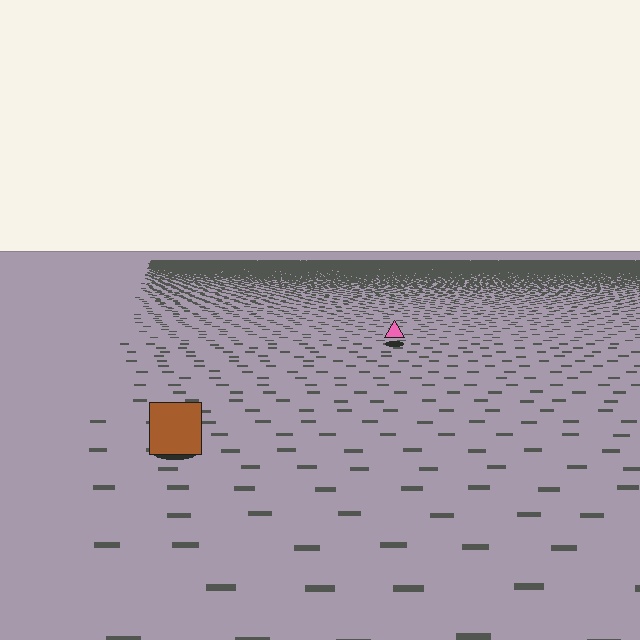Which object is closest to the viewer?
The brown square is closest. The texture marks near it are larger and more spread out.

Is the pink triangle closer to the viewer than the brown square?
No. The brown square is closer — you can tell from the texture gradient: the ground texture is coarser near it.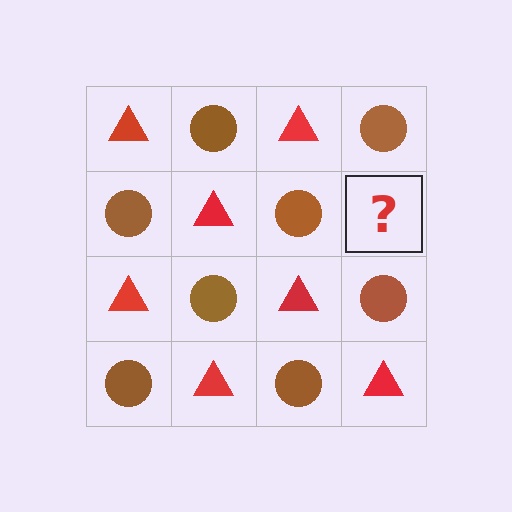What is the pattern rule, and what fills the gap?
The rule is that it alternates red triangle and brown circle in a checkerboard pattern. The gap should be filled with a red triangle.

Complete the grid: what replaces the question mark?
The question mark should be replaced with a red triangle.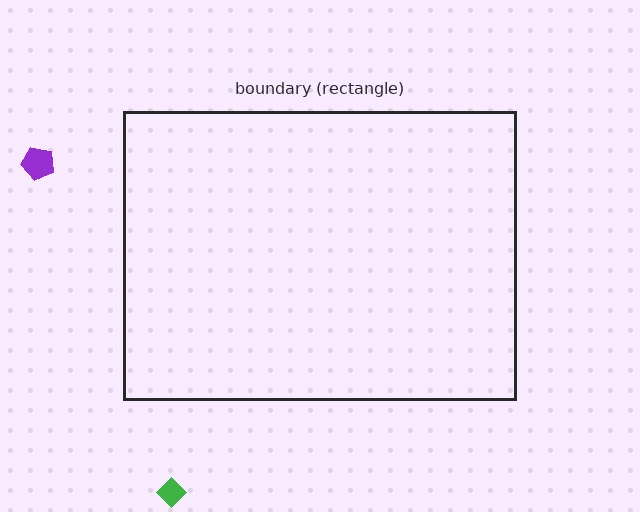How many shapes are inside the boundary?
0 inside, 2 outside.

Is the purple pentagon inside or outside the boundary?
Outside.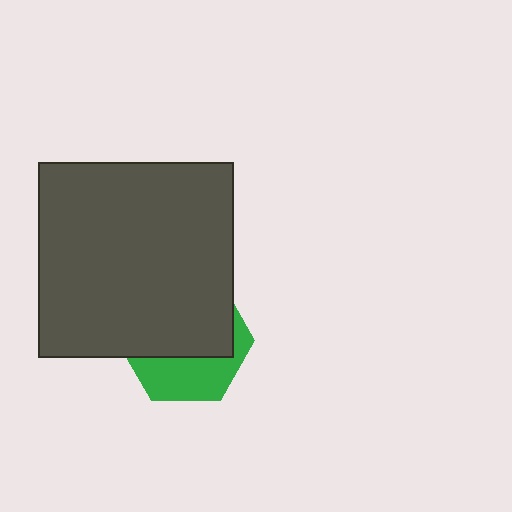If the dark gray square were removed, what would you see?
You would see the complete green hexagon.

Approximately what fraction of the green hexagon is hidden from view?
Roughly 62% of the green hexagon is hidden behind the dark gray square.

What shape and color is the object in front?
The object in front is a dark gray square.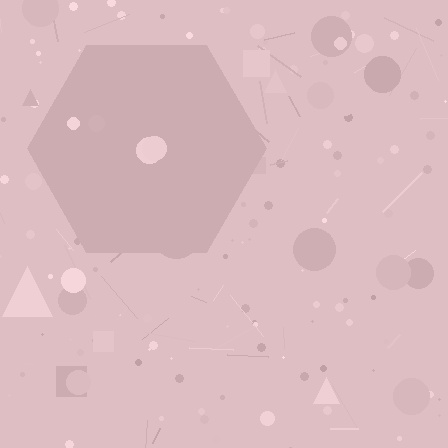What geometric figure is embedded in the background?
A hexagon is embedded in the background.